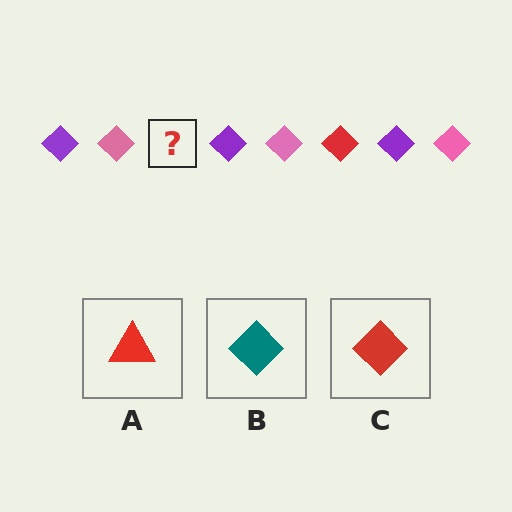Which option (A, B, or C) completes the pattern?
C.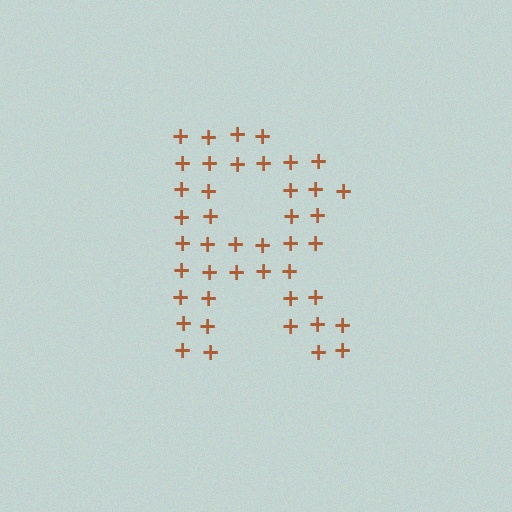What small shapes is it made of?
It is made of small plus signs.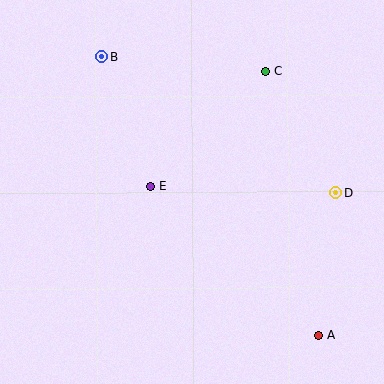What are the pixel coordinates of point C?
Point C is at (266, 72).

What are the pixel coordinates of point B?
Point B is at (101, 57).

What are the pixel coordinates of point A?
Point A is at (319, 335).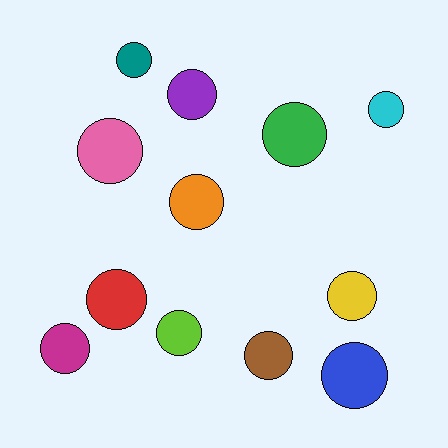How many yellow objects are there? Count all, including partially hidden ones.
There is 1 yellow object.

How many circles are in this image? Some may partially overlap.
There are 12 circles.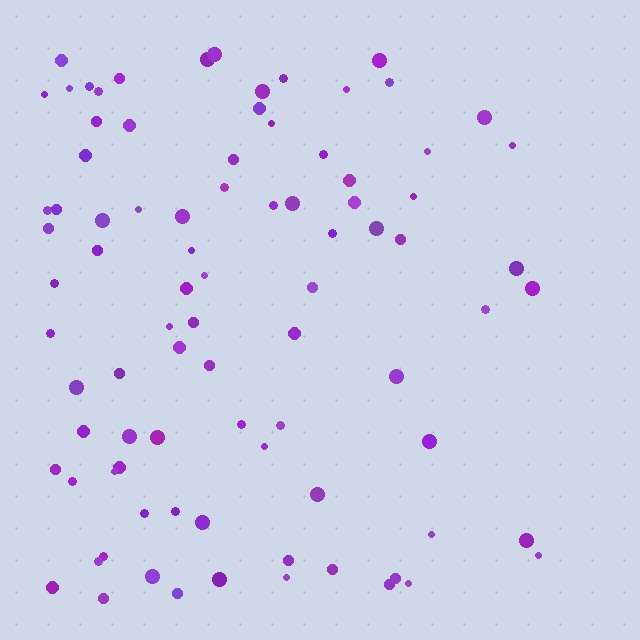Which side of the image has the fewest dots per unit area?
The right.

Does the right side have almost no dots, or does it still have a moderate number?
Still a moderate number, just noticeably fewer than the left.